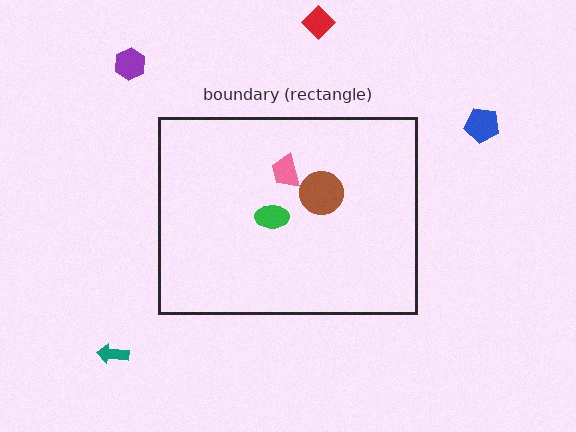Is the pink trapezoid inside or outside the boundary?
Inside.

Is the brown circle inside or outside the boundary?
Inside.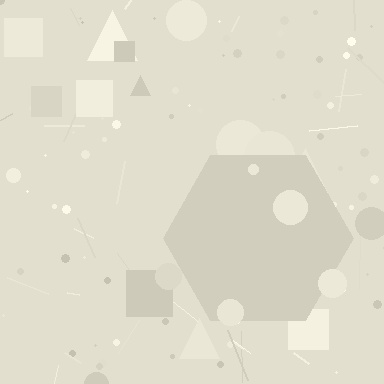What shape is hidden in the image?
A hexagon is hidden in the image.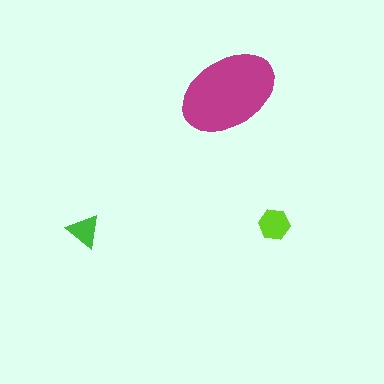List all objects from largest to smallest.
The magenta ellipse, the lime hexagon, the green triangle.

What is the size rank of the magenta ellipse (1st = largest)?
1st.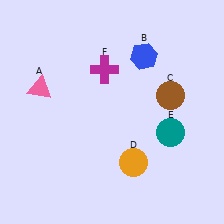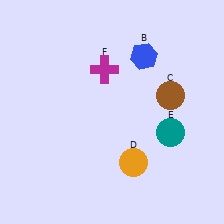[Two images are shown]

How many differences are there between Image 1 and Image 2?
There is 1 difference between the two images.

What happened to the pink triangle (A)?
The pink triangle (A) was removed in Image 2. It was in the top-left area of Image 1.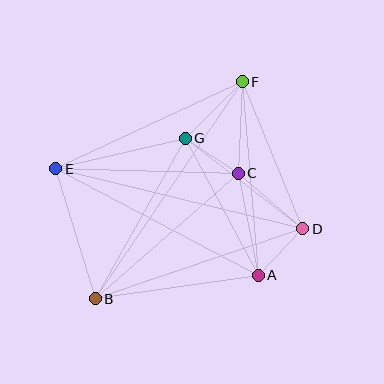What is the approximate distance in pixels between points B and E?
The distance between B and E is approximately 136 pixels.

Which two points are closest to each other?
Points C and G are closest to each other.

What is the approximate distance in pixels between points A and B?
The distance between A and B is approximately 165 pixels.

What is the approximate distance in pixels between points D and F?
The distance between D and F is approximately 159 pixels.